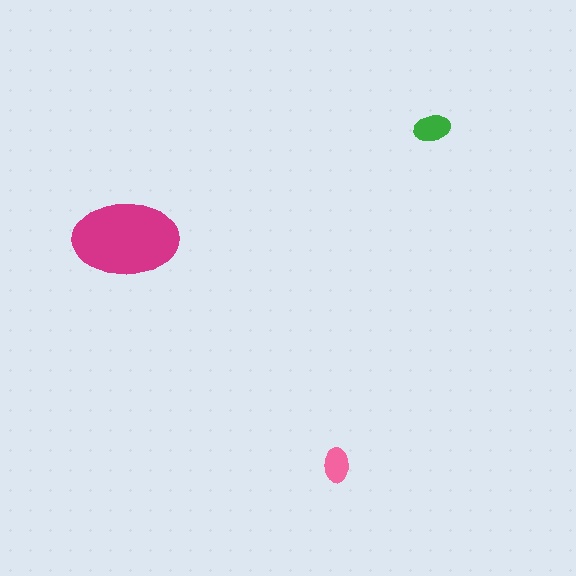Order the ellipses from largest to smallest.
the magenta one, the green one, the pink one.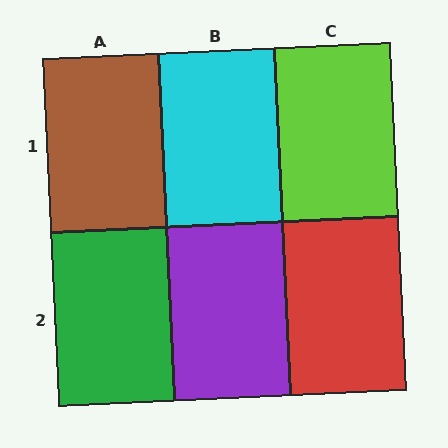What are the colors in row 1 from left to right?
Brown, cyan, lime.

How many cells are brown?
1 cell is brown.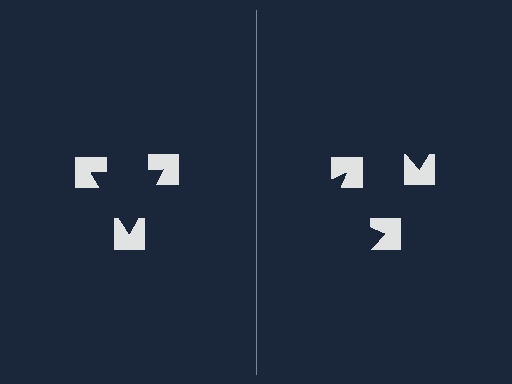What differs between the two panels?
The notched squares are positioned identically on both sides; only the wedge orientations differ. On the left they align to a triangle; on the right they are misaligned.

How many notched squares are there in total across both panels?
6 — 3 on each side.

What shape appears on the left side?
An illusory triangle.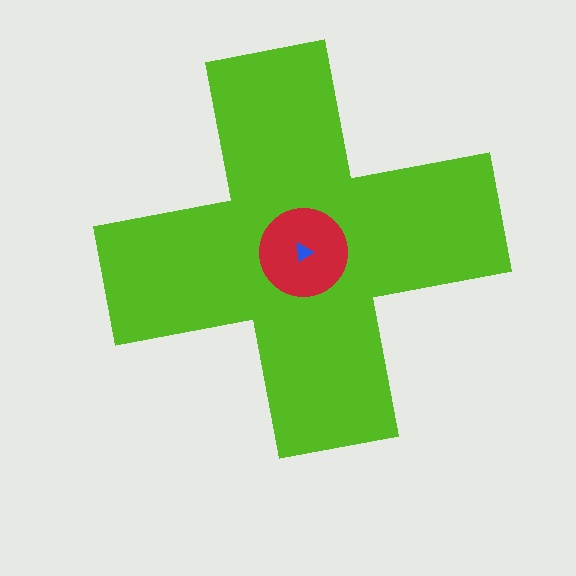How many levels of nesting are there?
3.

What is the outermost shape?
The lime cross.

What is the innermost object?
The blue triangle.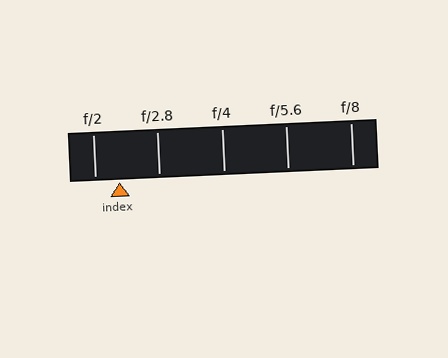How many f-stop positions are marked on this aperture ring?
There are 5 f-stop positions marked.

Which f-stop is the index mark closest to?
The index mark is closest to f/2.